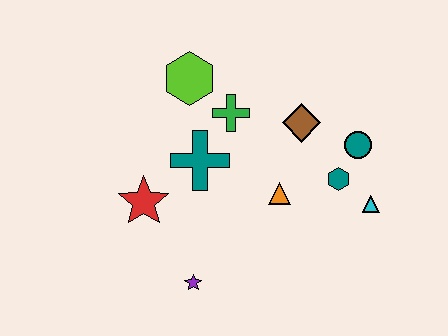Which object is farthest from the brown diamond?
The purple star is farthest from the brown diamond.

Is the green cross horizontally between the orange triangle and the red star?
Yes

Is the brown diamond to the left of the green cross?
No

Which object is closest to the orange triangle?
The teal hexagon is closest to the orange triangle.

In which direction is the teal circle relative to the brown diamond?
The teal circle is to the right of the brown diamond.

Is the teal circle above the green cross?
No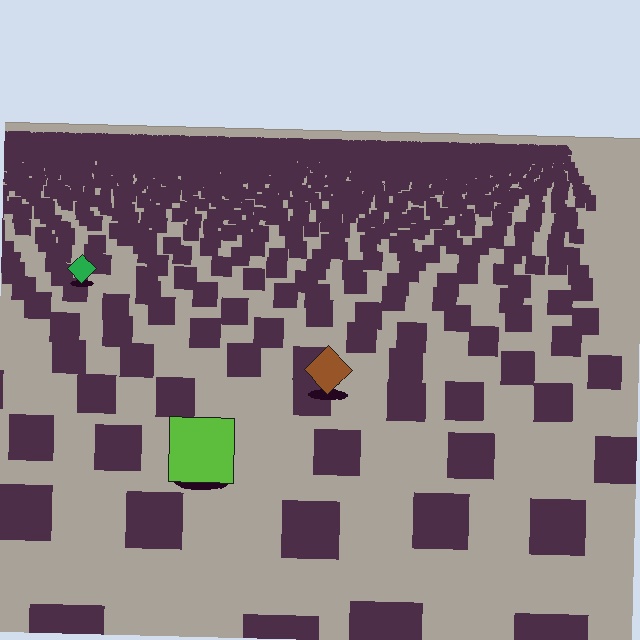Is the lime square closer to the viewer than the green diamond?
Yes. The lime square is closer — you can tell from the texture gradient: the ground texture is coarser near it.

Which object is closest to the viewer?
The lime square is closest. The texture marks near it are larger and more spread out.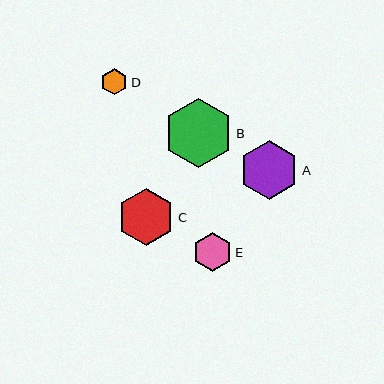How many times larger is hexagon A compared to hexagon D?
Hexagon A is approximately 2.2 times the size of hexagon D.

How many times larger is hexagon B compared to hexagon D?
Hexagon B is approximately 2.6 times the size of hexagon D.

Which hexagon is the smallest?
Hexagon D is the smallest with a size of approximately 26 pixels.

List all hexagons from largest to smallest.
From largest to smallest: B, A, C, E, D.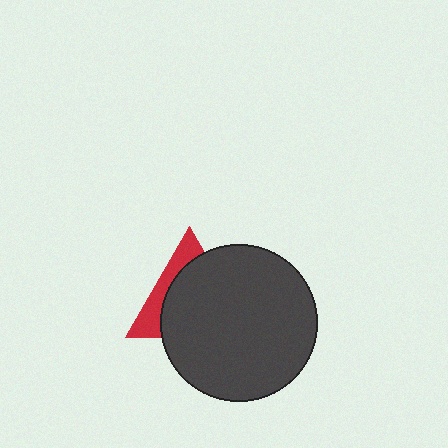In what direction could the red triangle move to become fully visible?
The red triangle could move toward the upper-left. That would shift it out from behind the dark gray circle entirely.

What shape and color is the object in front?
The object in front is a dark gray circle.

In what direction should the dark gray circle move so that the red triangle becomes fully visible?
The dark gray circle should move toward the lower-right. That is the shortest direction to clear the overlap and leave the red triangle fully visible.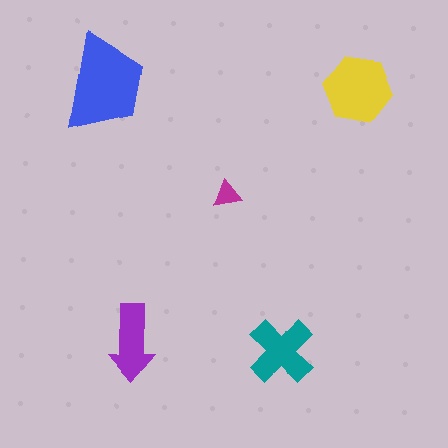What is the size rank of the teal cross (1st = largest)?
3rd.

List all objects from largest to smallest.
The blue trapezoid, the yellow hexagon, the teal cross, the purple arrow, the magenta triangle.